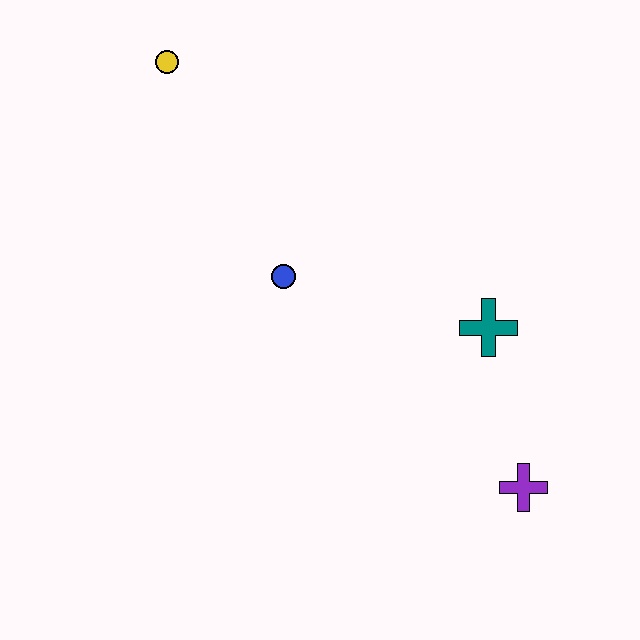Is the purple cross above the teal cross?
No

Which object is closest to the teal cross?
The purple cross is closest to the teal cross.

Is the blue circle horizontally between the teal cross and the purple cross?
No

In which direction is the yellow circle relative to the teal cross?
The yellow circle is to the left of the teal cross.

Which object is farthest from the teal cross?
The yellow circle is farthest from the teal cross.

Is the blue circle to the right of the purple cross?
No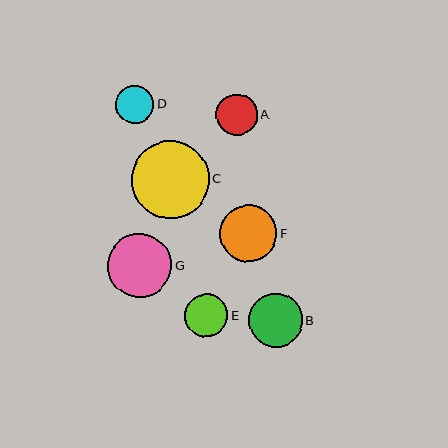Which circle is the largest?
Circle C is the largest with a size of approximately 78 pixels.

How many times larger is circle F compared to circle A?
Circle F is approximately 1.4 times the size of circle A.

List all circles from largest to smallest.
From largest to smallest: C, G, F, B, E, A, D.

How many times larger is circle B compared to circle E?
Circle B is approximately 1.3 times the size of circle E.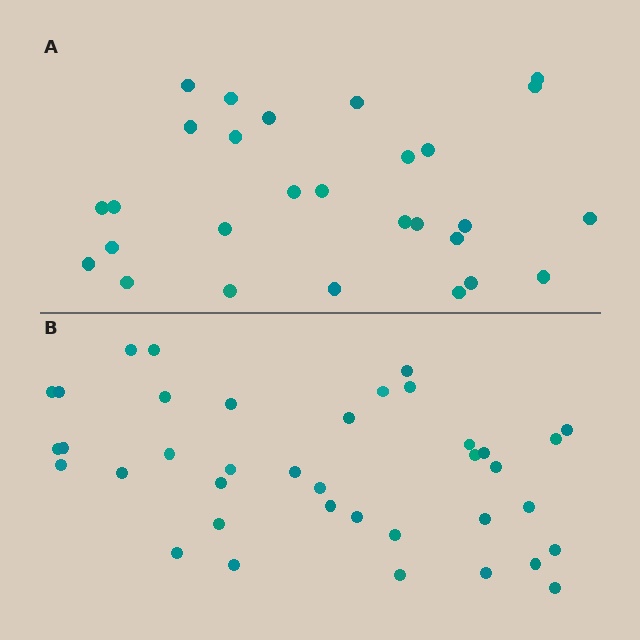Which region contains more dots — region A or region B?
Region B (the bottom region) has more dots.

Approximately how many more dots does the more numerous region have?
Region B has roughly 10 or so more dots than region A.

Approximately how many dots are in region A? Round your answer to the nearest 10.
About 30 dots. (The exact count is 28, which rounds to 30.)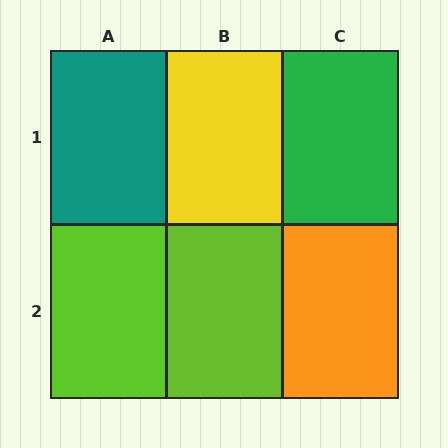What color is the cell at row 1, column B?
Yellow.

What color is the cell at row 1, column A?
Teal.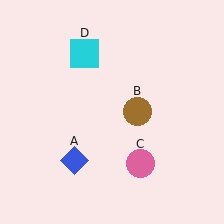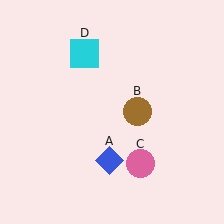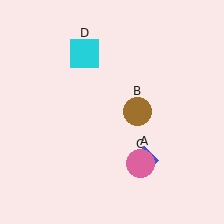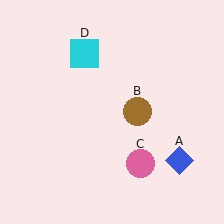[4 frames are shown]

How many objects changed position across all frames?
1 object changed position: blue diamond (object A).